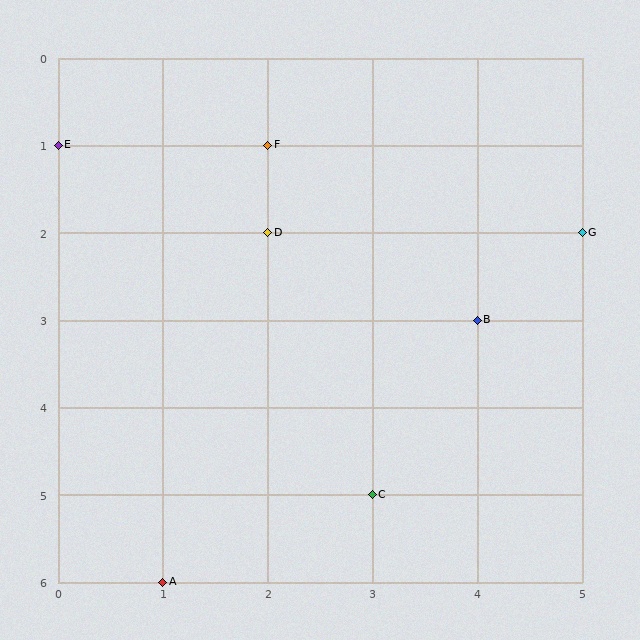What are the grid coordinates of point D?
Point D is at grid coordinates (2, 2).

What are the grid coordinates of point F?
Point F is at grid coordinates (2, 1).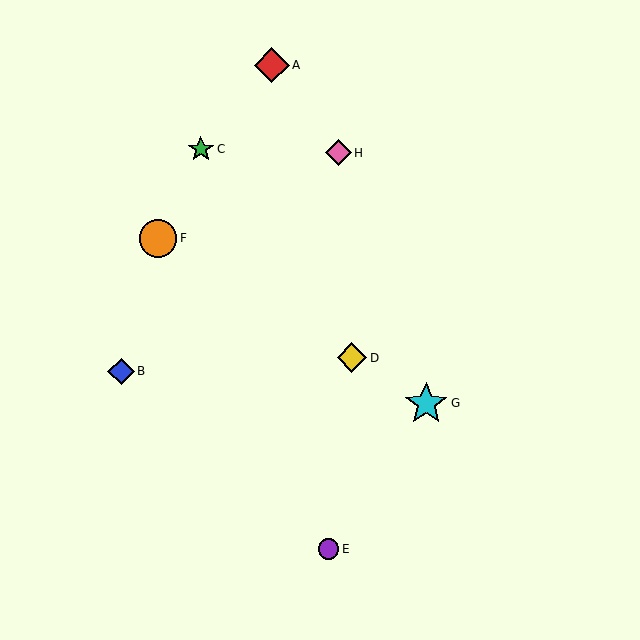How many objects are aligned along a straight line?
3 objects (D, F, G) are aligned along a straight line.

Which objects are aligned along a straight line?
Objects D, F, G are aligned along a straight line.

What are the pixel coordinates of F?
Object F is at (158, 238).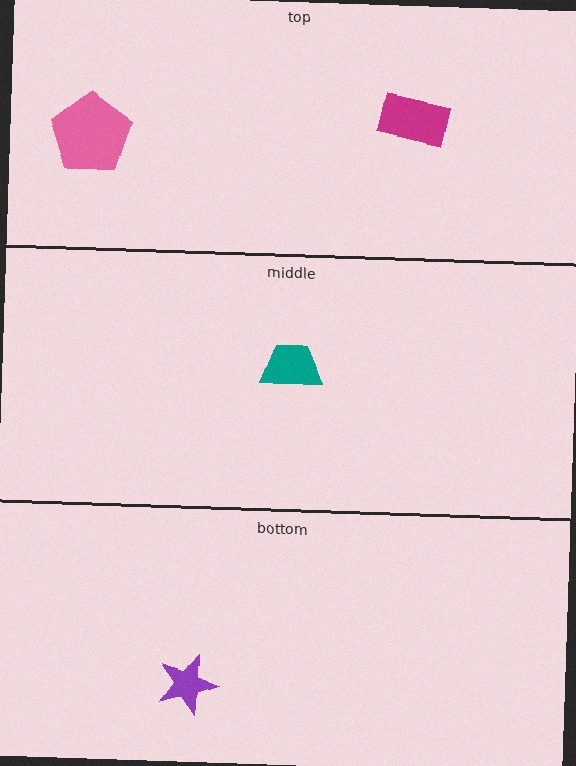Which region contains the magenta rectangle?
The top region.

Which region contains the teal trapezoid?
The middle region.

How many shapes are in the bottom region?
1.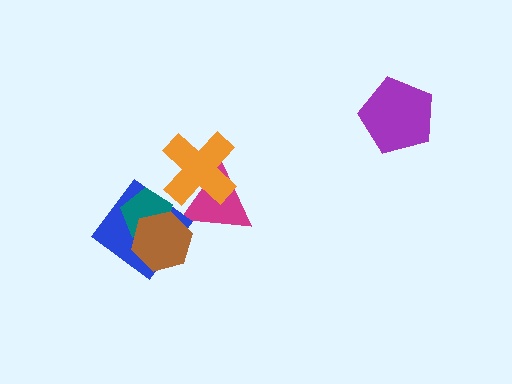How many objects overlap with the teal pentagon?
2 objects overlap with the teal pentagon.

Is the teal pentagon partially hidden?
Yes, it is partially covered by another shape.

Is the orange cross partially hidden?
No, no other shape covers it.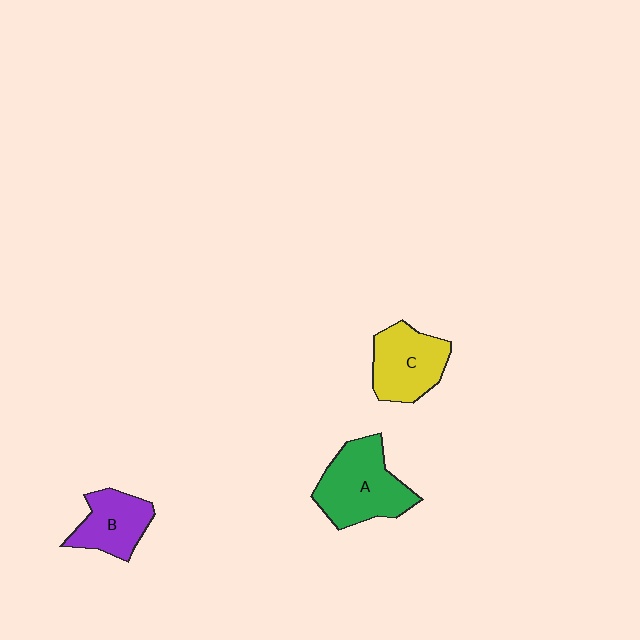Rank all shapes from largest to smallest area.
From largest to smallest: A (green), C (yellow), B (purple).